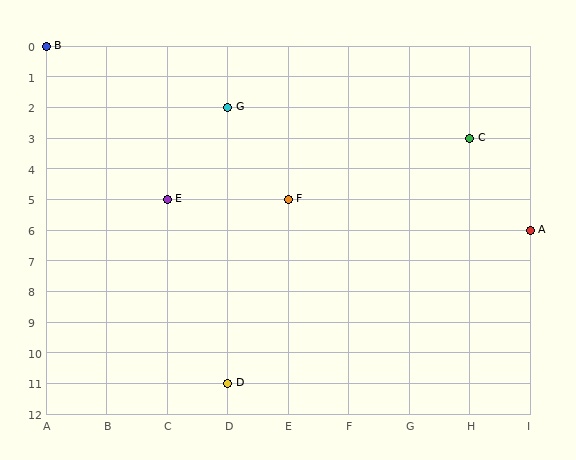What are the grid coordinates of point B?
Point B is at grid coordinates (A, 0).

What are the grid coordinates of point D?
Point D is at grid coordinates (D, 11).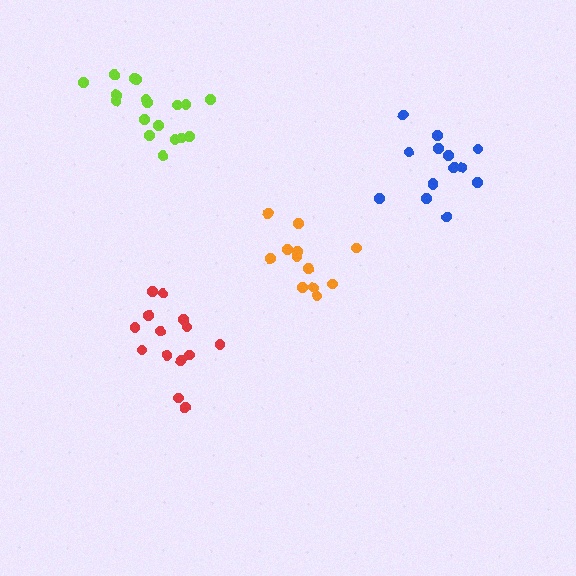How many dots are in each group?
Group 1: 18 dots, Group 2: 12 dots, Group 3: 14 dots, Group 4: 14 dots (58 total).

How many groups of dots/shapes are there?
There are 4 groups.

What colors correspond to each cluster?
The clusters are colored: lime, orange, blue, red.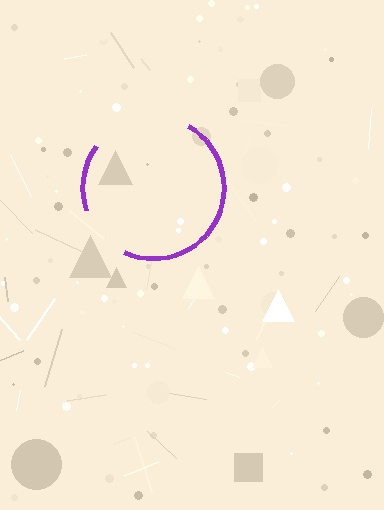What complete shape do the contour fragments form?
The contour fragments form a circle.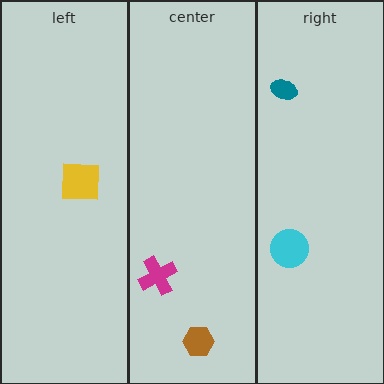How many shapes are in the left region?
1.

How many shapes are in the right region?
2.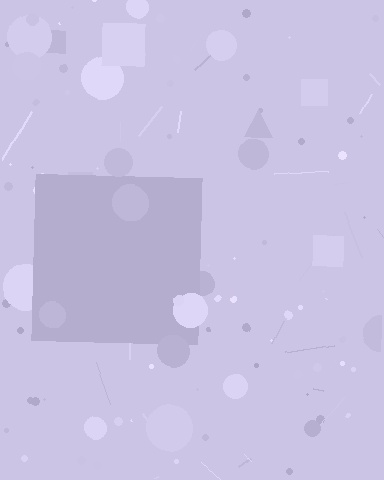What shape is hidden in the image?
A square is hidden in the image.